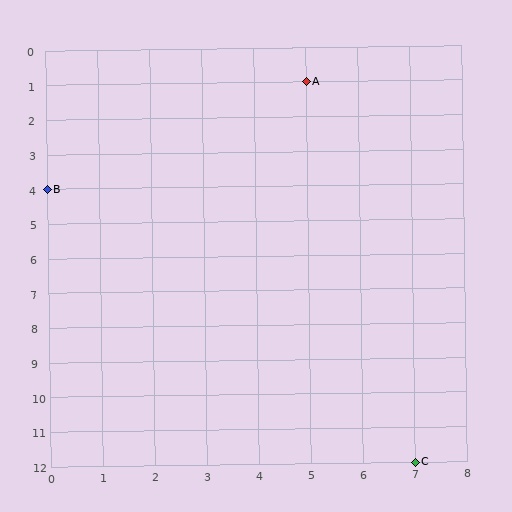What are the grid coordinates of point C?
Point C is at grid coordinates (7, 12).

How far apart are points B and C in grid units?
Points B and C are 7 columns and 8 rows apart (about 10.6 grid units diagonally).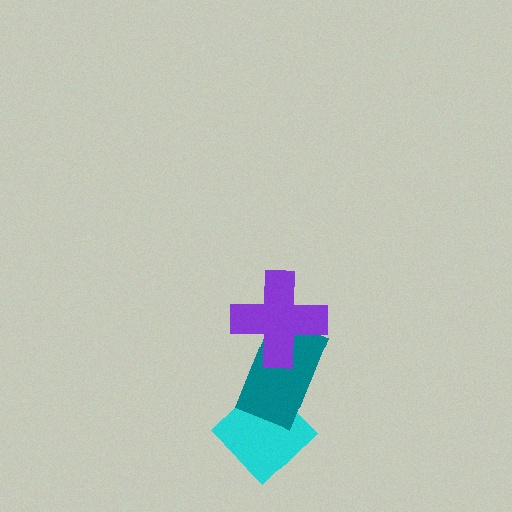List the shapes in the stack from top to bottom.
From top to bottom: the purple cross, the teal rectangle, the cyan diamond.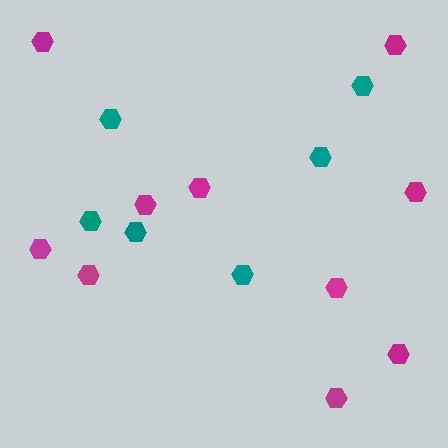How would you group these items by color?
There are 2 groups: one group of magenta hexagons (10) and one group of teal hexagons (6).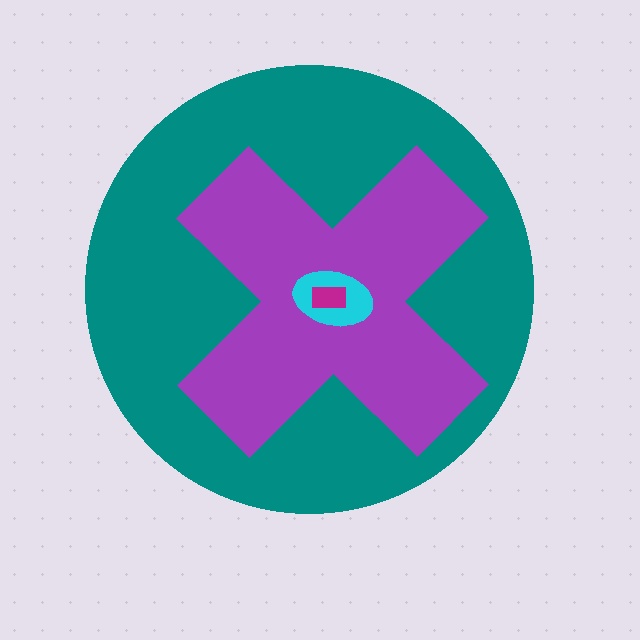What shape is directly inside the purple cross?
The cyan ellipse.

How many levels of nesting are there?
4.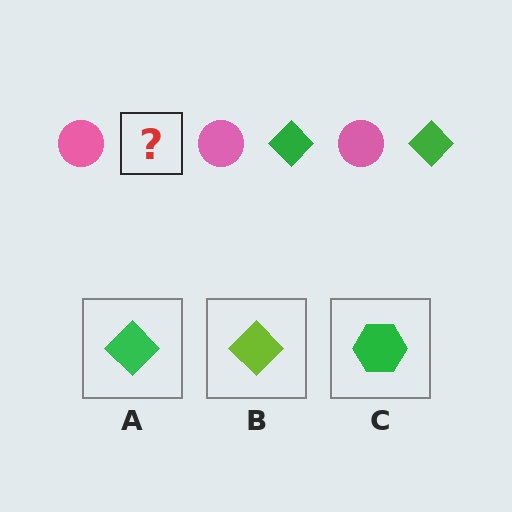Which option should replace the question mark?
Option A.